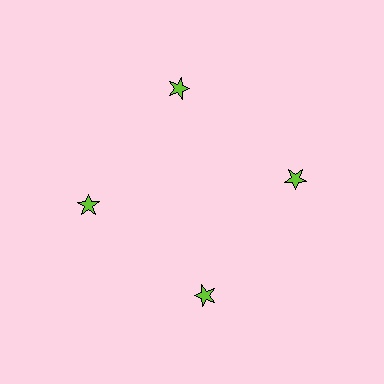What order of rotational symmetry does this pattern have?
This pattern has 4-fold rotational symmetry.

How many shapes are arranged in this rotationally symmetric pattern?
There are 4 shapes, arranged in 4 groups of 1.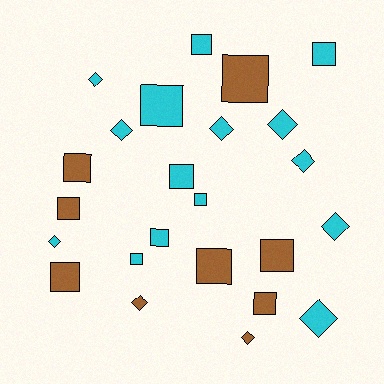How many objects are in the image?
There are 24 objects.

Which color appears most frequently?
Cyan, with 15 objects.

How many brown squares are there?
There are 7 brown squares.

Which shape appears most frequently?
Square, with 14 objects.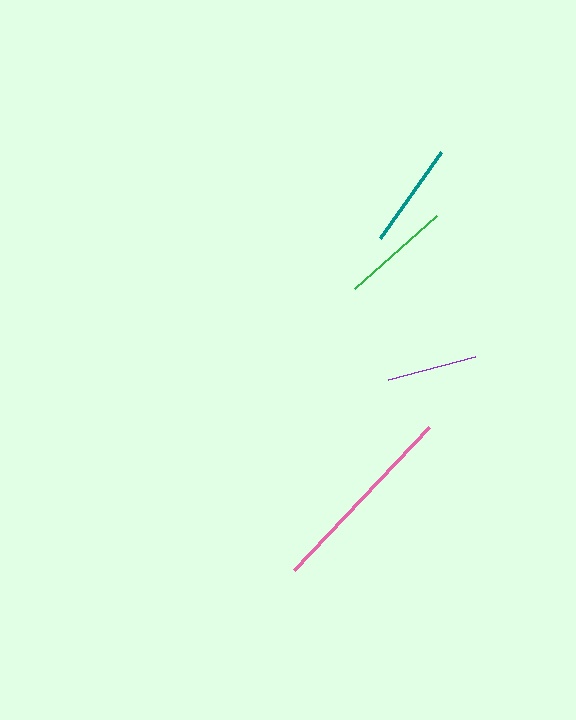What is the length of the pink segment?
The pink segment is approximately 197 pixels long.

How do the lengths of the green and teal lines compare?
The green and teal lines are approximately the same length.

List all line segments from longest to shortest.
From longest to shortest: pink, green, teal, purple.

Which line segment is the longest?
The pink line is the longest at approximately 197 pixels.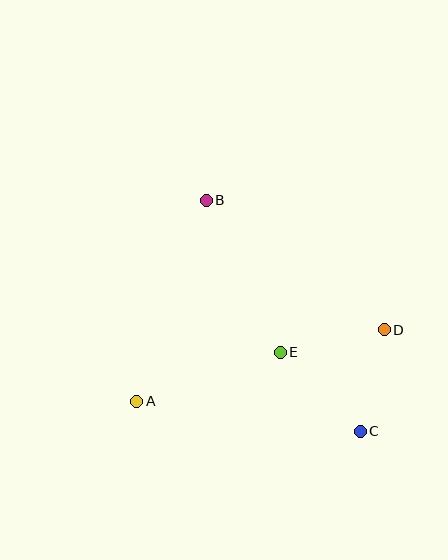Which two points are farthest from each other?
Points B and C are farthest from each other.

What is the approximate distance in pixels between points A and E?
The distance between A and E is approximately 152 pixels.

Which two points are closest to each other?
Points C and D are closest to each other.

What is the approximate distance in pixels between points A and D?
The distance between A and D is approximately 258 pixels.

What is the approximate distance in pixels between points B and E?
The distance between B and E is approximately 169 pixels.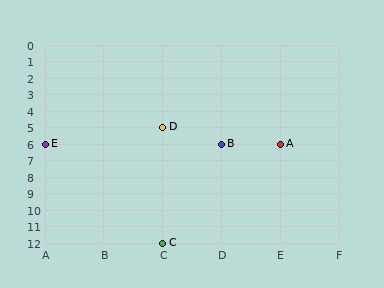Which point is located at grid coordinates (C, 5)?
Point D is at (C, 5).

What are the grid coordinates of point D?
Point D is at grid coordinates (C, 5).